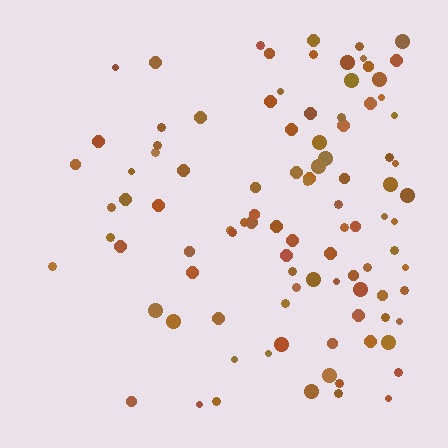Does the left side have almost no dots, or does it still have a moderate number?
Still a moderate number, just noticeably fewer than the right.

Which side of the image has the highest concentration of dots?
The right.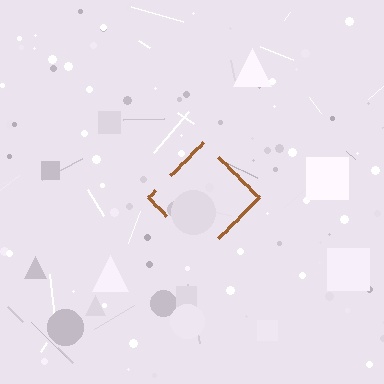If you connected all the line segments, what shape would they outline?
They would outline a diamond.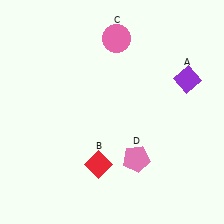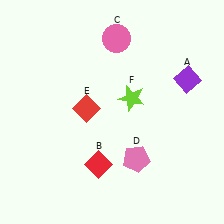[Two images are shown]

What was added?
A red diamond (E), a lime star (F) were added in Image 2.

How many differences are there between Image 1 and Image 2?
There are 2 differences between the two images.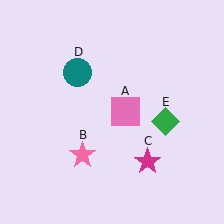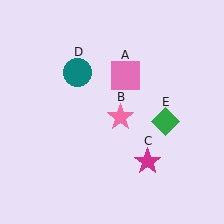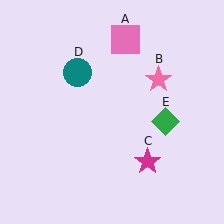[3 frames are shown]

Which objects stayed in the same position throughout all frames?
Magenta star (object C) and teal circle (object D) and green diamond (object E) remained stationary.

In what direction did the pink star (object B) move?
The pink star (object B) moved up and to the right.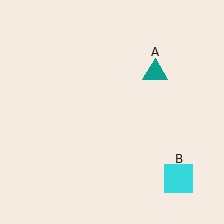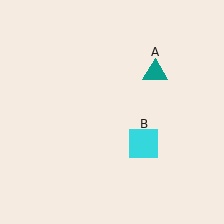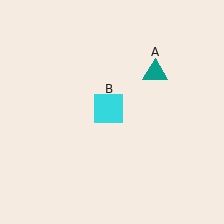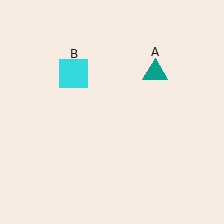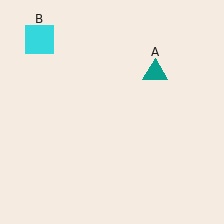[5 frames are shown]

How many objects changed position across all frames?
1 object changed position: cyan square (object B).